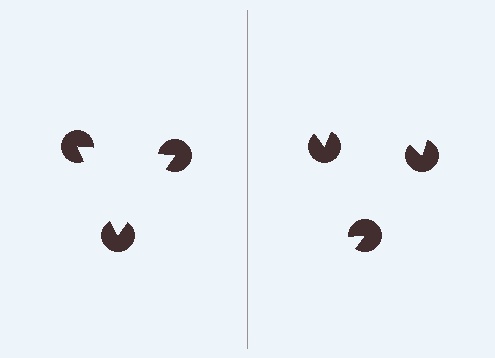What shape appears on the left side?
An illusory triangle.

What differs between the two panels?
The pac-man discs are positioned identically on both sides; only the wedge orientations differ. On the left they align to a triangle; on the right they are misaligned.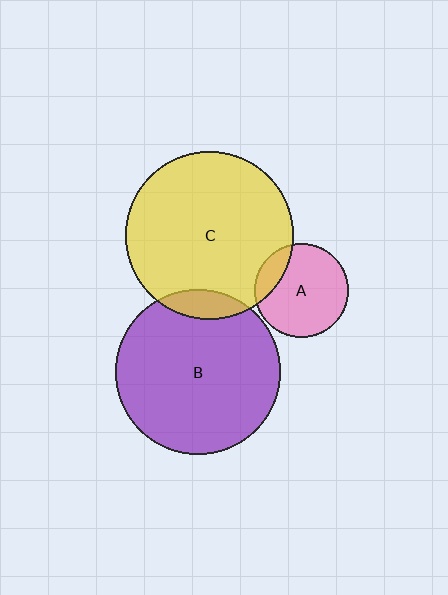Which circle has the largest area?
Circle C (yellow).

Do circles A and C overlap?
Yes.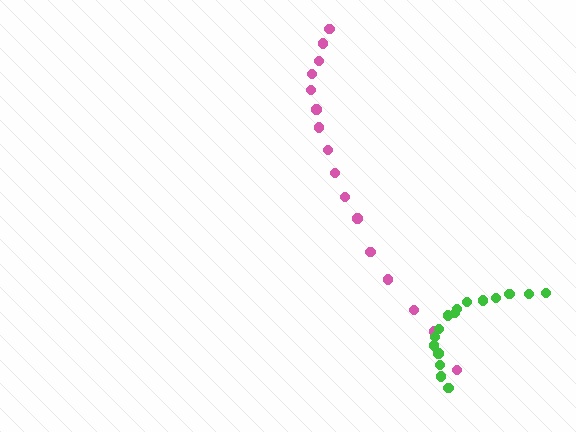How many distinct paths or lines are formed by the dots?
There are 2 distinct paths.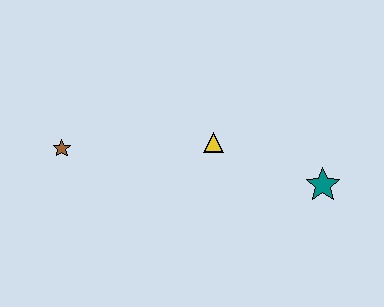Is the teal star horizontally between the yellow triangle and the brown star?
No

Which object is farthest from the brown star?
The teal star is farthest from the brown star.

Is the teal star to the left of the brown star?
No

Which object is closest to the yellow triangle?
The teal star is closest to the yellow triangle.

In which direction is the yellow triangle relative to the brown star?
The yellow triangle is to the right of the brown star.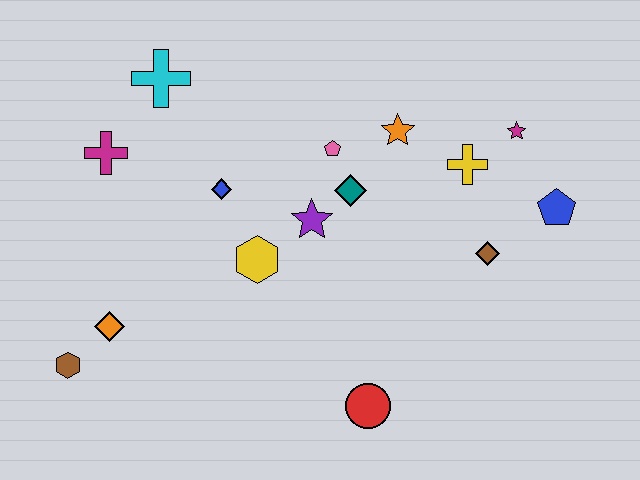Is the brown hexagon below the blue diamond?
Yes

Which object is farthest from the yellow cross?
The brown hexagon is farthest from the yellow cross.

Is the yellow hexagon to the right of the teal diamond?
No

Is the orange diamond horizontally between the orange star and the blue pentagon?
No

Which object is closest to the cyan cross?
The magenta cross is closest to the cyan cross.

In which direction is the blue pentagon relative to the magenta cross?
The blue pentagon is to the right of the magenta cross.